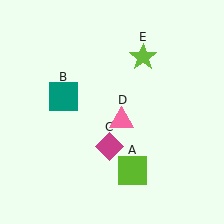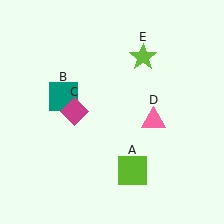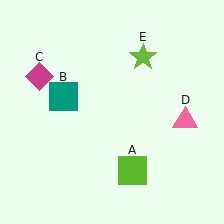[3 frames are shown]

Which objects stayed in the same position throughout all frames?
Lime square (object A) and teal square (object B) and lime star (object E) remained stationary.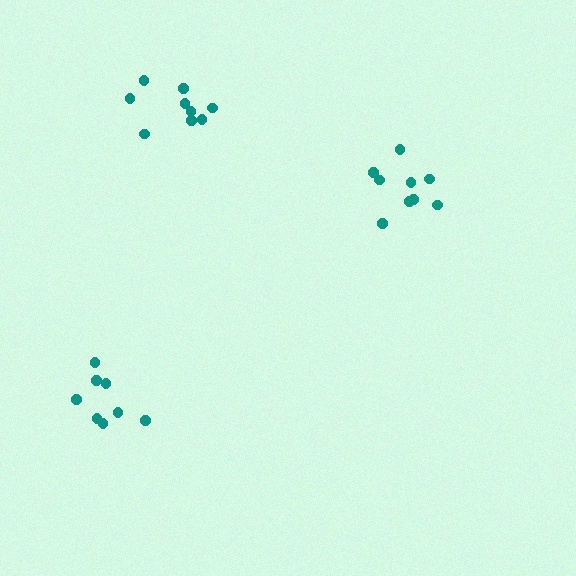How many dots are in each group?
Group 1: 9 dots, Group 2: 9 dots, Group 3: 8 dots (26 total).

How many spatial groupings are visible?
There are 3 spatial groupings.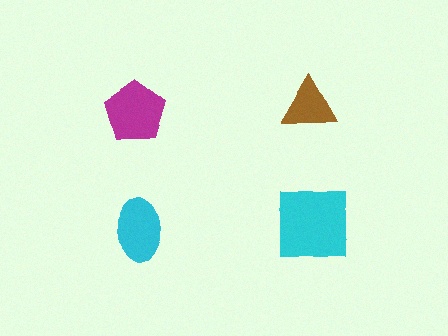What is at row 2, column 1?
A cyan ellipse.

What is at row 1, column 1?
A magenta pentagon.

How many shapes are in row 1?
2 shapes.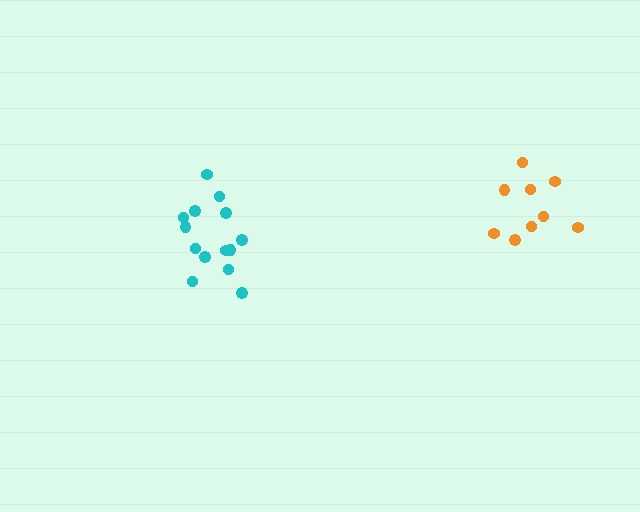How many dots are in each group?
Group 1: 14 dots, Group 2: 9 dots (23 total).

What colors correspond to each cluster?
The clusters are colored: cyan, orange.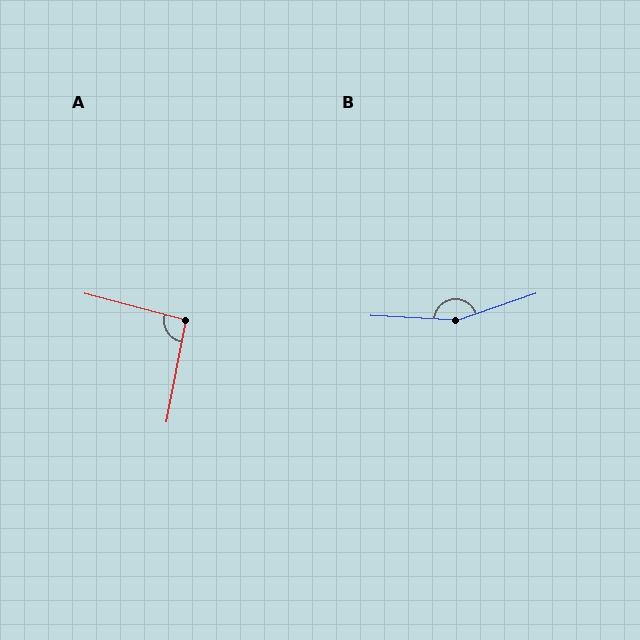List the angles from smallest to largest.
A (94°), B (158°).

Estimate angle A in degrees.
Approximately 94 degrees.